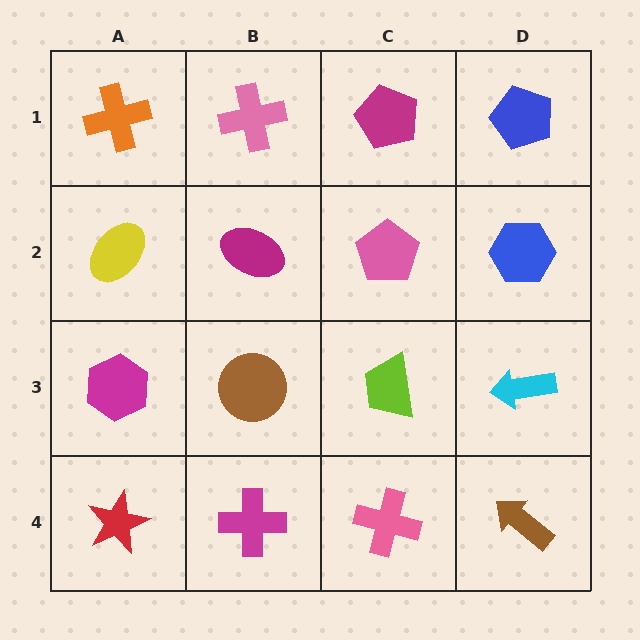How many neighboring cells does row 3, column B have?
4.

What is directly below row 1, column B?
A magenta ellipse.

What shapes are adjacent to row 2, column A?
An orange cross (row 1, column A), a magenta hexagon (row 3, column A), a magenta ellipse (row 2, column B).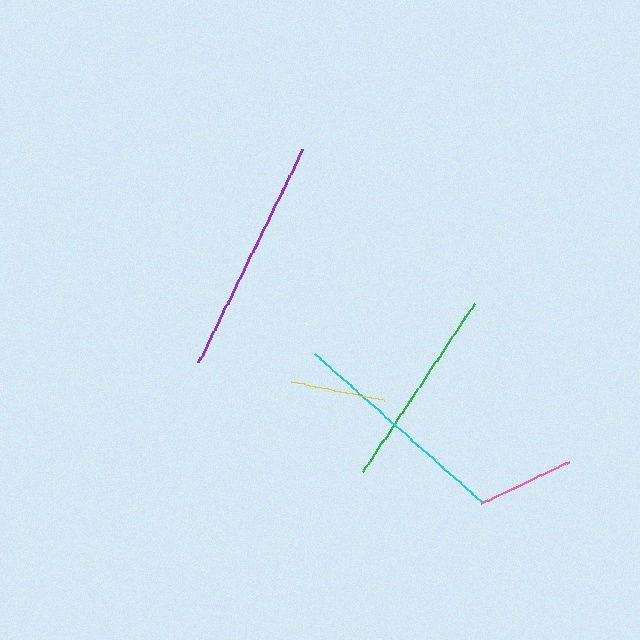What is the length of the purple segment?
The purple segment is approximately 236 pixels long.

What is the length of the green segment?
The green segment is approximately 202 pixels long.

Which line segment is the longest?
The purple line is the longest at approximately 236 pixels.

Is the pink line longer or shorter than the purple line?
The purple line is longer than the pink line.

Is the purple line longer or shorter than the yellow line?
The purple line is longer than the yellow line.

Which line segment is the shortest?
The yellow line is the shortest at approximately 95 pixels.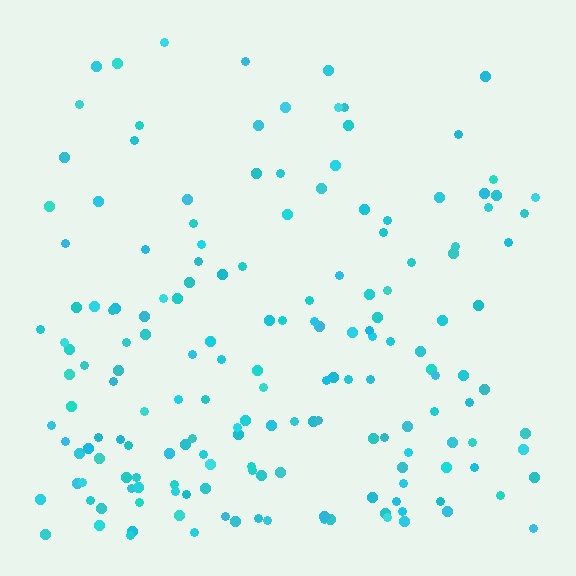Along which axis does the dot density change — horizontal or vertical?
Vertical.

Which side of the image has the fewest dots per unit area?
The top.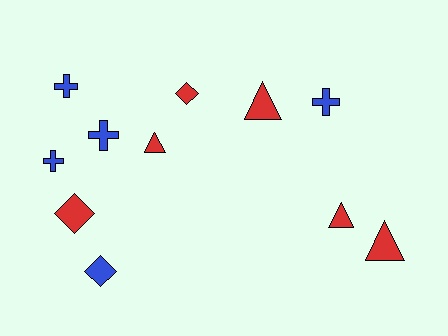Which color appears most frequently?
Red, with 6 objects.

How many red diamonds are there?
There are 2 red diamonds.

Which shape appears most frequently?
Triangle, with 4 objects.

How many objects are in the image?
There are 11 objects.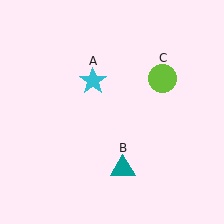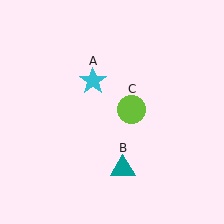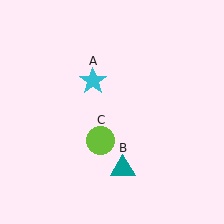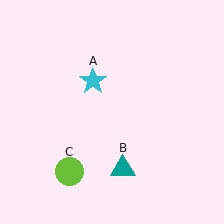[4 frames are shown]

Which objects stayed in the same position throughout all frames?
Cyan star (object A) and teal triangle (object B) remained stationary.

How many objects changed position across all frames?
1 object changed position: lime circle (object C).